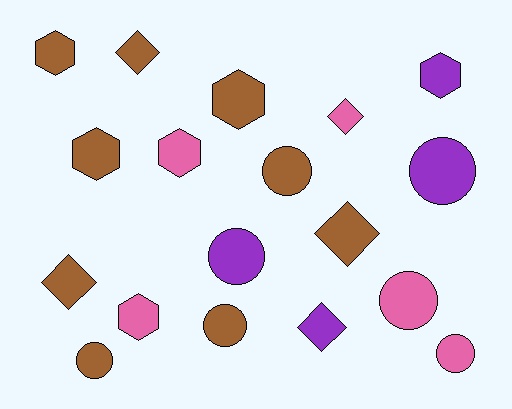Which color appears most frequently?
Brown, with 9 objects.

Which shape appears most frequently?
Circle, with 7 objects.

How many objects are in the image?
There are 18 objects.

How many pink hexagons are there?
There are 2 pink hexagons.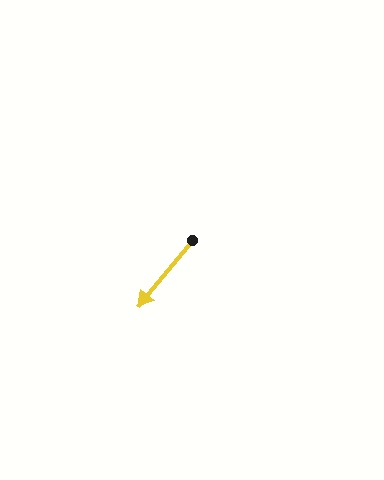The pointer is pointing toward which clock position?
Roughly 7 o'clock.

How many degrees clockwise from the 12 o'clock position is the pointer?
Approximately 219 degrees.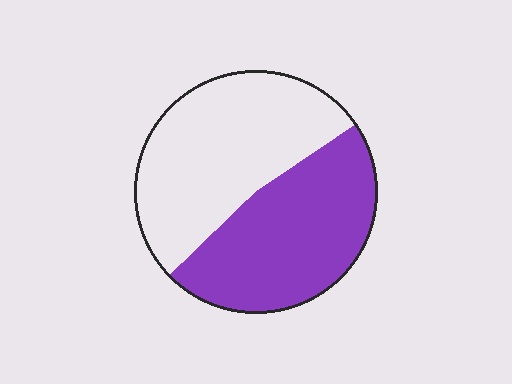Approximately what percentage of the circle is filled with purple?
Approximately 45%.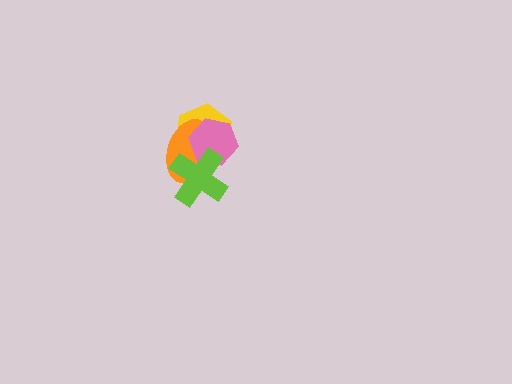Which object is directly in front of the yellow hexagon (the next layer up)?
The orange ellipse is directly in front of the yellow hexagon.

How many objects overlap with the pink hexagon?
3 objects overlap with the pink hexagon.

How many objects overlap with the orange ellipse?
3 objects overlap with the orange ellipse.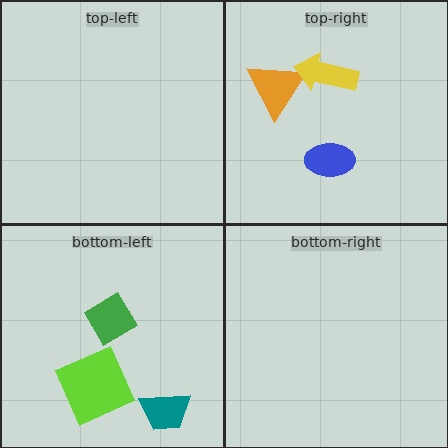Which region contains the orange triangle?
The top-right region.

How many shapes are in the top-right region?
3.